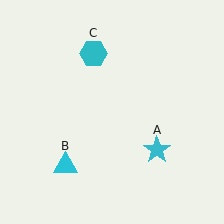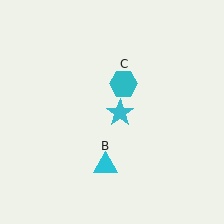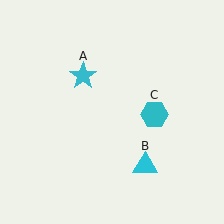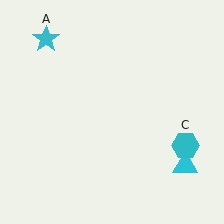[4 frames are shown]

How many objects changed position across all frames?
3 objects changed position: cyan star (object A), cyan triangle (object B), cyan hexagon (object C).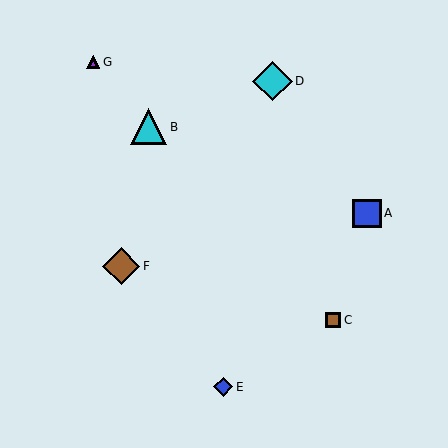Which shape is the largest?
The cyan diamond (labeled D) is the largest.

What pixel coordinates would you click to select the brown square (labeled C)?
Click at (333, 320) to select the brown square C.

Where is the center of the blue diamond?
The center of the blue diamond is at (223, 387).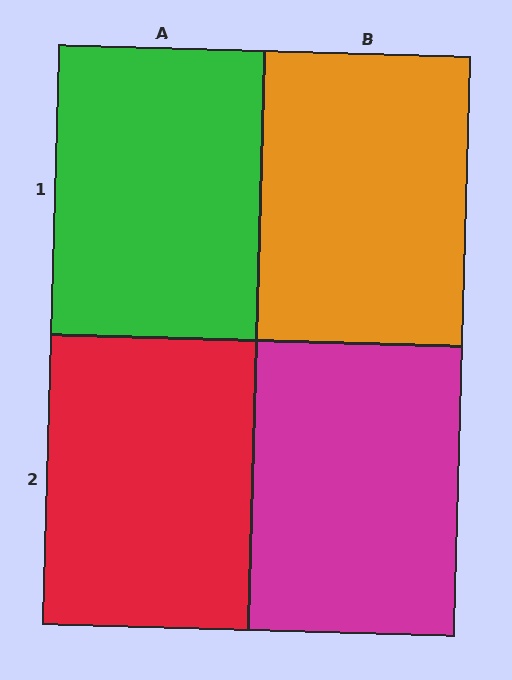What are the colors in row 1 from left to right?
Green, orange.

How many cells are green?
1 cell is green.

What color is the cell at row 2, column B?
Magenta.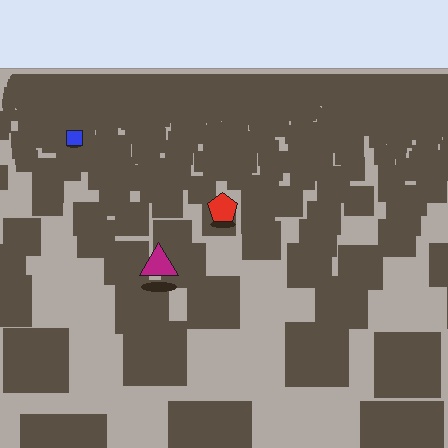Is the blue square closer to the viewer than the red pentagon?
No. The red pentagon is closer — you can tell from the texture gradient: the ground texture is coarser near it.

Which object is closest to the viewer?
The magenta triangle is closest. The texture marks near it are larger and more spread out.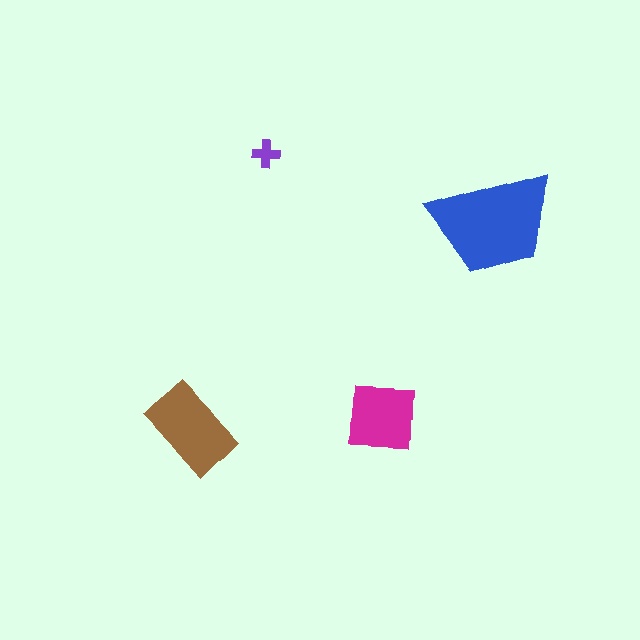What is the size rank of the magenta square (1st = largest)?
3rd.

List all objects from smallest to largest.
The purple cross, the magenta square, the brown rectangle, the blue trapezoid.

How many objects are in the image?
There are 4 objects in the image.